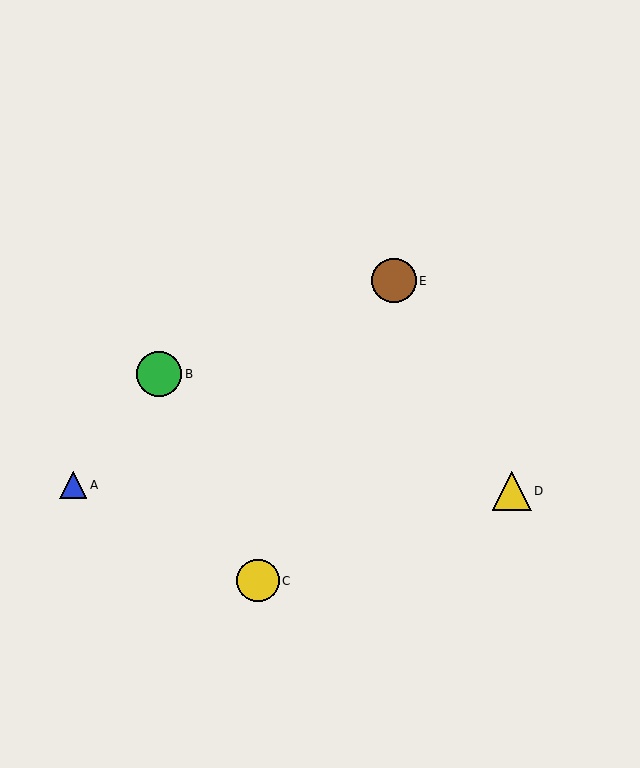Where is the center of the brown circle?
The center of the brown circle is at (394, 281).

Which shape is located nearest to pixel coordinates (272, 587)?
The yellow circle (labeled C) at (258, 581) is nearest to that location.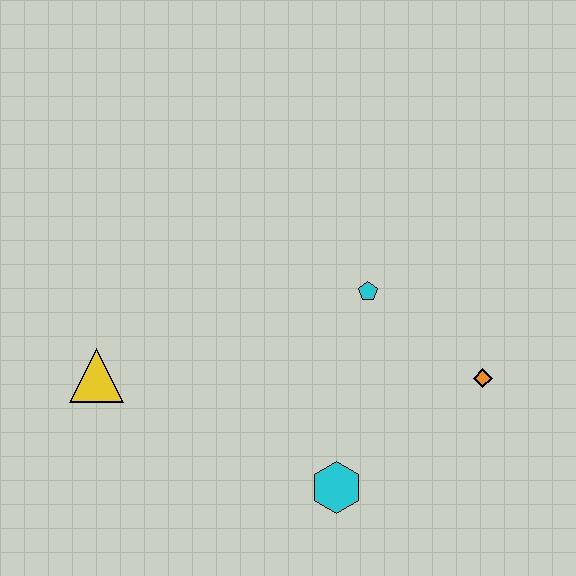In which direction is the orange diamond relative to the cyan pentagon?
The orange diamond is to the right of the cyan pentagon.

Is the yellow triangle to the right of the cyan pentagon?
No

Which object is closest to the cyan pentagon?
The orange diamond is closest to the cyan pentagon.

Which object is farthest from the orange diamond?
The yellow triangle is farthest from the orange diamond.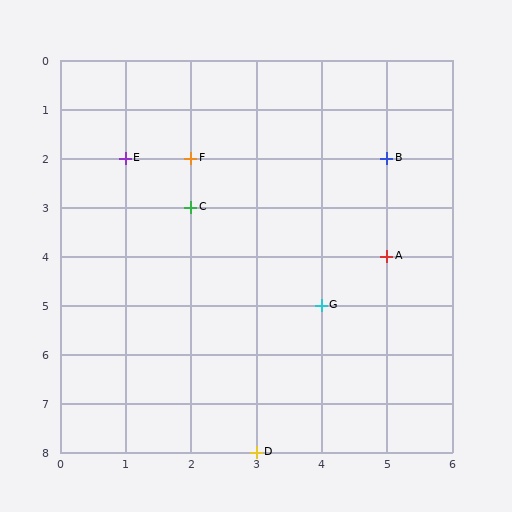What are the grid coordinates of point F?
Point F is at grid coordinates (2, 2).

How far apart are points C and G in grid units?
Points C and G are 2 columns and 2 rows apart (about 2.8 grid units diagonally).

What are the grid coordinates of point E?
Point E is at grid coordinates (1, 2).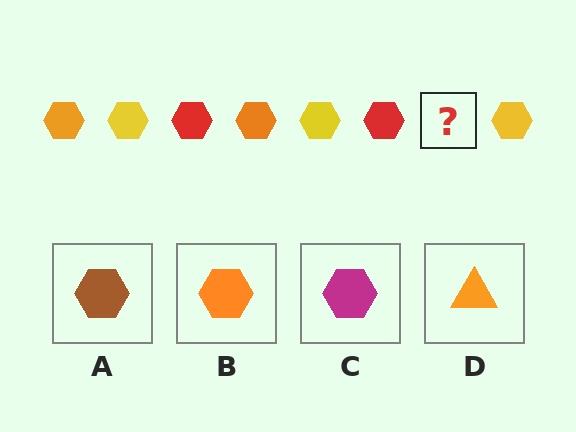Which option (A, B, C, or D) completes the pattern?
B.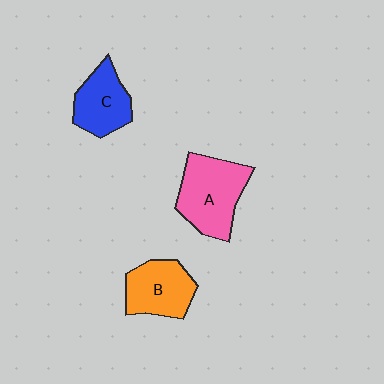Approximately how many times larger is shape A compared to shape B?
Approximately 1.3 times.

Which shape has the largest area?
Shape A (pink).